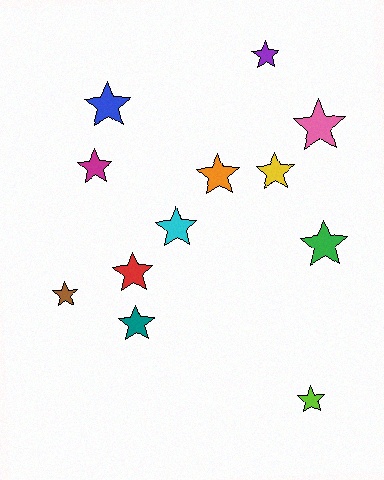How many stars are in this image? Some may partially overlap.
There are 12 stars.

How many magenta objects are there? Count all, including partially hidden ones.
There is 1 magenta object.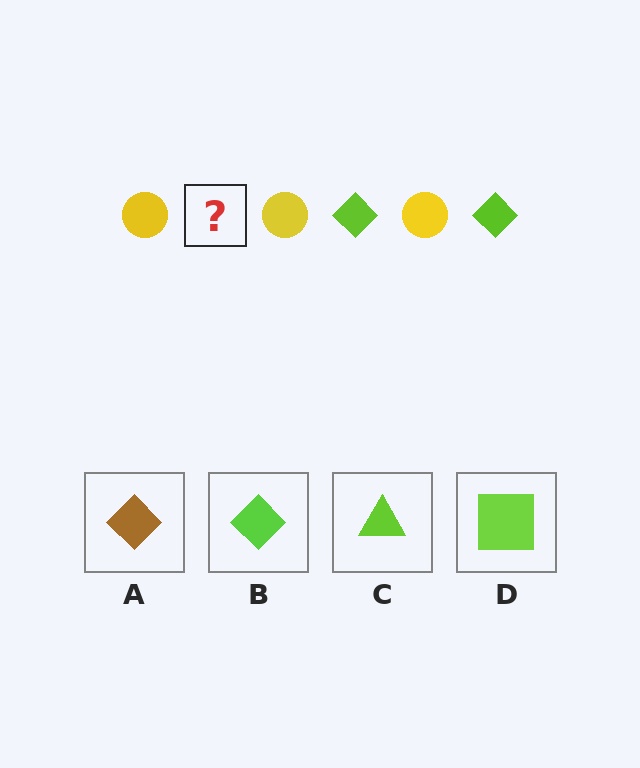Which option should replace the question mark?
Option B.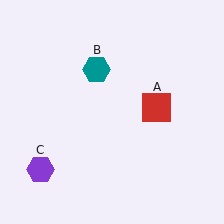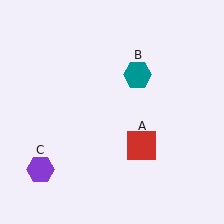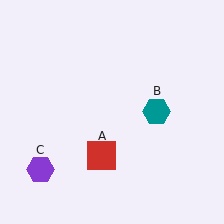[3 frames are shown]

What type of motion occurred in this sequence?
The red square (object A), teal hexagon (object B) rotated clockwise around the center of the scene.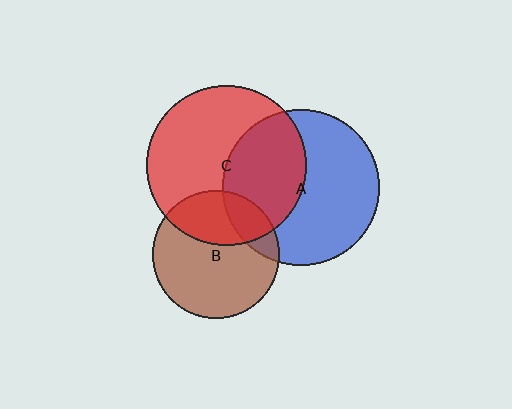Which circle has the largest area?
Circle C (red).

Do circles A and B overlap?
Yes.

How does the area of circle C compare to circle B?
Approximately 1.6 times.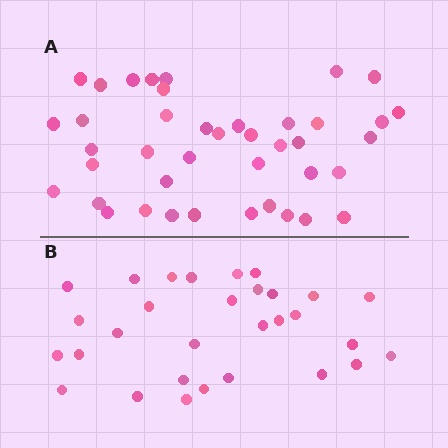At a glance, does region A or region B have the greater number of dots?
Region A (the top region) has more dots.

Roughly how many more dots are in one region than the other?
Region A has roughly 12 or so more dots than region B.